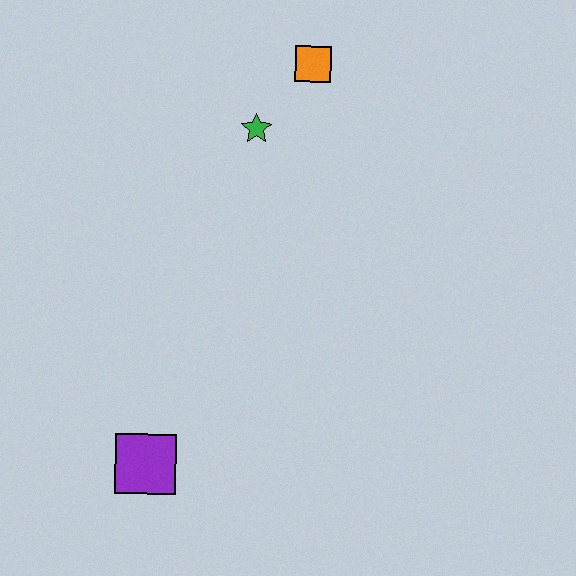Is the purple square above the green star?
No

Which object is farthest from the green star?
The purple square is farthest from the green star.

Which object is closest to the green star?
The orange square is closest to the green star.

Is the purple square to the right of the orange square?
No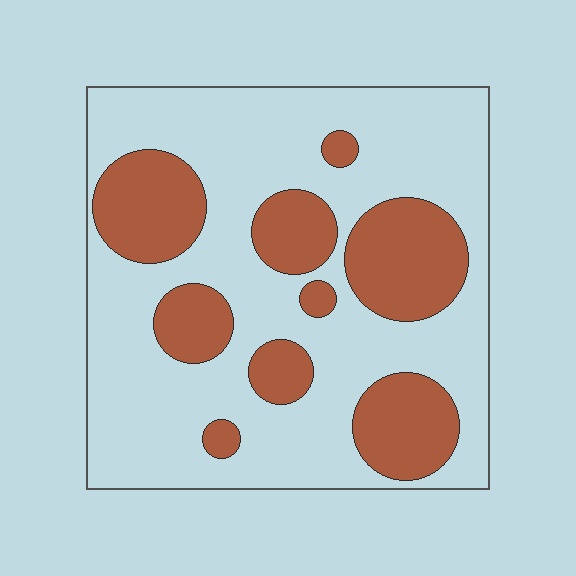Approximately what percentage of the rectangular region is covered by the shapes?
Approximately 30%.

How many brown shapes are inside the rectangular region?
9.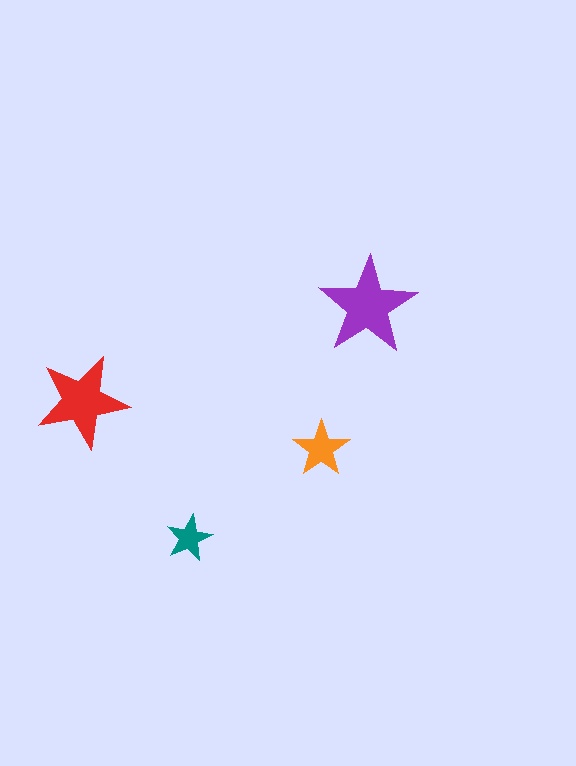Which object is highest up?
The purple star is topmost.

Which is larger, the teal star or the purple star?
The purple one.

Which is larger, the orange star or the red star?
The red one.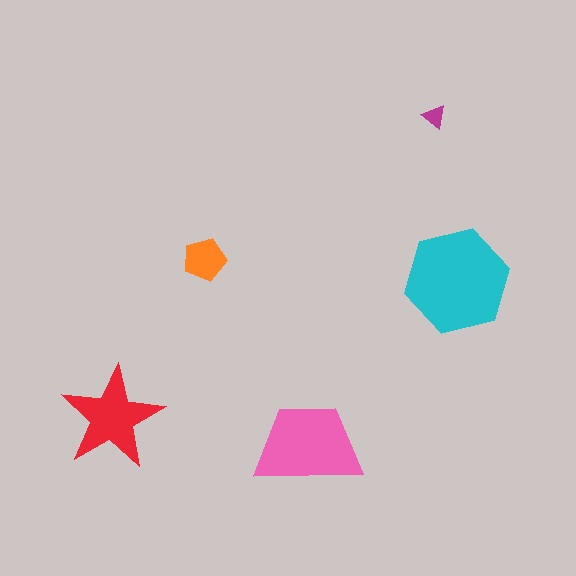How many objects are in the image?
There are 5 objects in the image.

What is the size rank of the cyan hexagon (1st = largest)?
1st.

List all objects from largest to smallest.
The cyan hexagon, the pink trapezoid, the red star, the orange pentagon, the magenta triangle.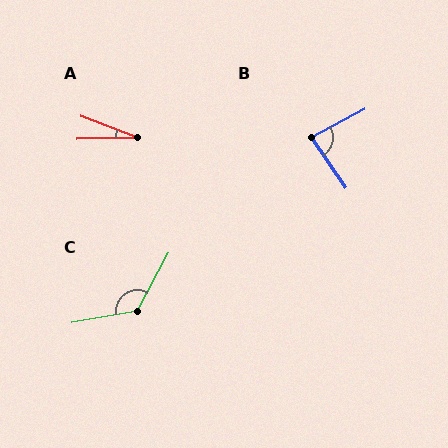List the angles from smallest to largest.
A (23°), B (84°), C (128°).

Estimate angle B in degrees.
Approximately 84 degrees.